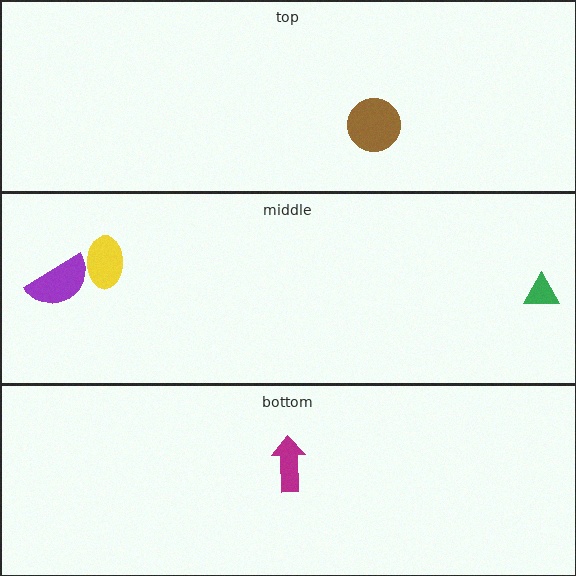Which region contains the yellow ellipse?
The middle region.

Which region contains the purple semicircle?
The middle region.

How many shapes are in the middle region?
3.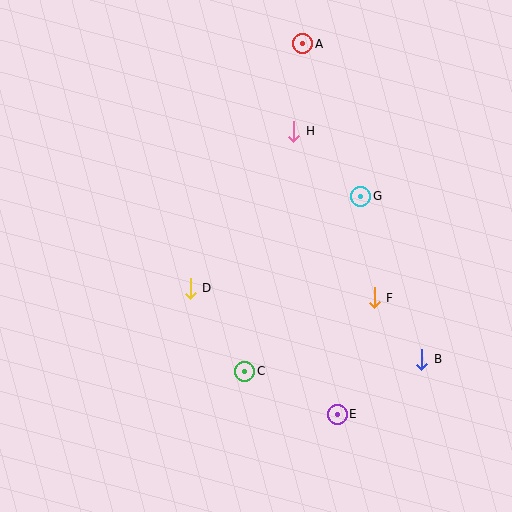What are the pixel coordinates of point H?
Point H is at (294, 131).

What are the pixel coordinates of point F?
Point F is at (374, 298).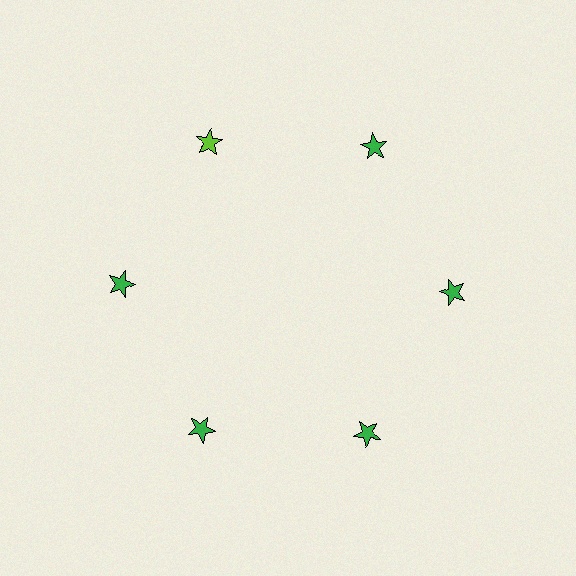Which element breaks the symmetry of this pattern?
The lime star at roughly the 11 o'clock position breaks the symmetry. All other shapes are green stars.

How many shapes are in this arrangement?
There are 6 shapes arranged in a ring pattern.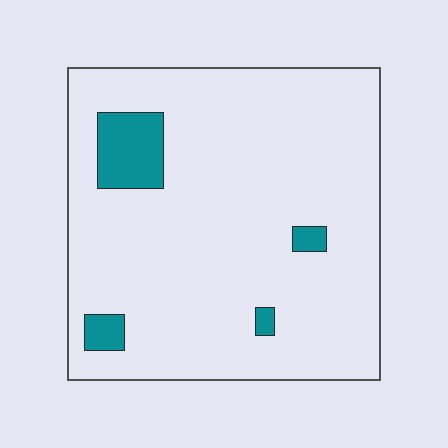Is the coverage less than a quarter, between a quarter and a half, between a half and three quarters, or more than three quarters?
Less than a quarter.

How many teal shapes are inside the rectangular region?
4.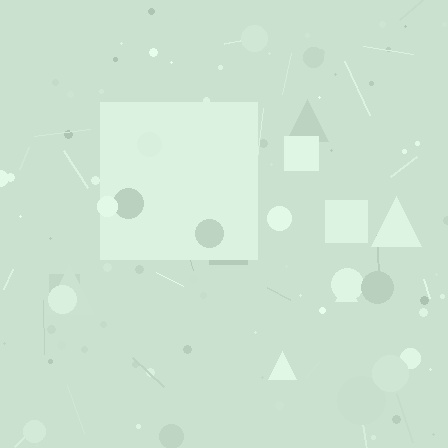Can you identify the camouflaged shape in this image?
The camouflaged shape is a square.